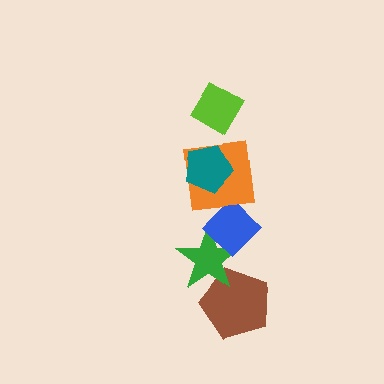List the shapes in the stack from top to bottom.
From top to bottom: the lime diamond, the teal pentagon, the orange square, the blue diamond, the green star, the brown pentagon.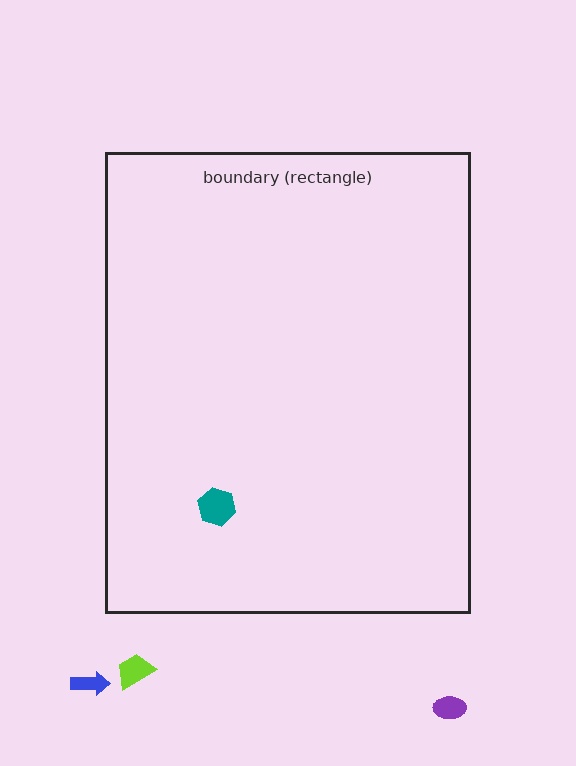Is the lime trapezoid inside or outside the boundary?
Outside.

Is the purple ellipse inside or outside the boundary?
Outside.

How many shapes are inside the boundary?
1 inside, 3 outside.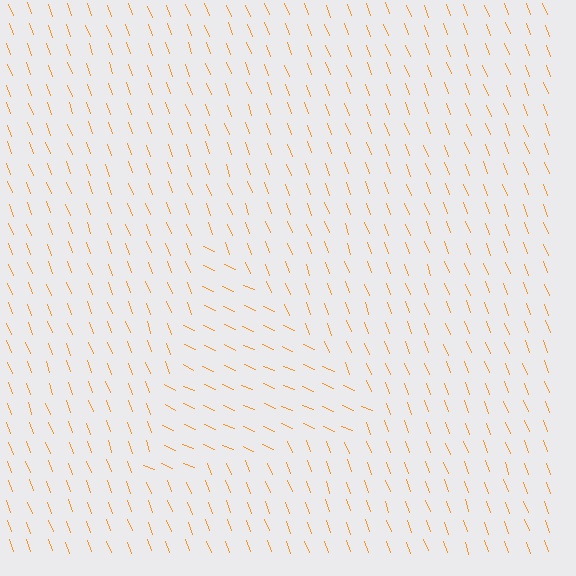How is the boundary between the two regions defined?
The boundary is defined purely by a change in line orientation (approximately 45 degrees difference). All lines are the same color and thickness.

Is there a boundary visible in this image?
Yes, there is a texture boundary formed by a change in line orientation.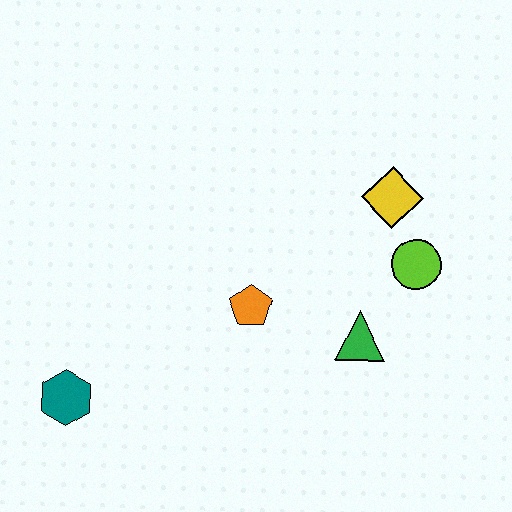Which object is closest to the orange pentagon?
The green triangle is closest to the orange pentagon.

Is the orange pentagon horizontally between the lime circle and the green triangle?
No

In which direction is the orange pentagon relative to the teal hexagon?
The orange pentagon is to the right of the teal hexagon.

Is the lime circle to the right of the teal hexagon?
Yes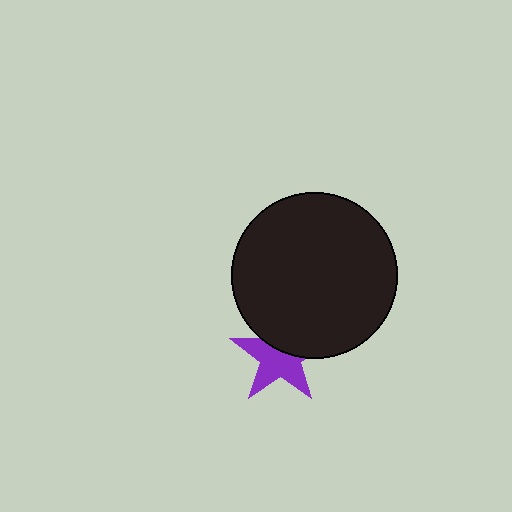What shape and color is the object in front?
The object in front is a black circle.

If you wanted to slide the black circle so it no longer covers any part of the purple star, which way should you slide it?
Slide it up — that is the most direct way to separate the two shapes.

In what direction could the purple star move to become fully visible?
The purple star could move down. That would shift it out from behind the black circle entirely.